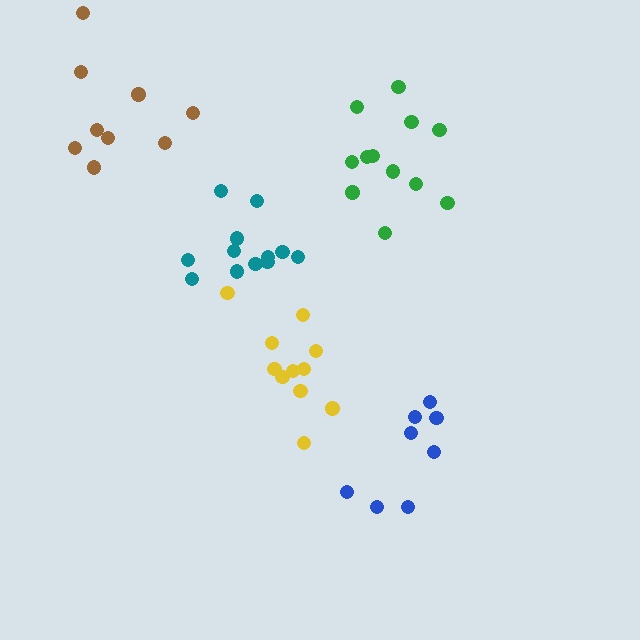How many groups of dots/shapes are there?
There are 5 groups.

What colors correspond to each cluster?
The clusters are colored: brown, teal, blue, green, yellow.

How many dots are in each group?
Group 1: 9 dots, Group 2: 12 dots, Group 3: 8 dots, Group 4: 12 dots, Group 5: 11 dots (52 total).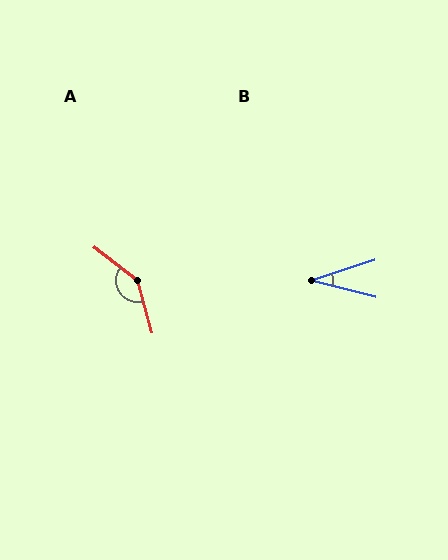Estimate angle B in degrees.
Approximately 32 degrees.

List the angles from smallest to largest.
B (32°), A (143°).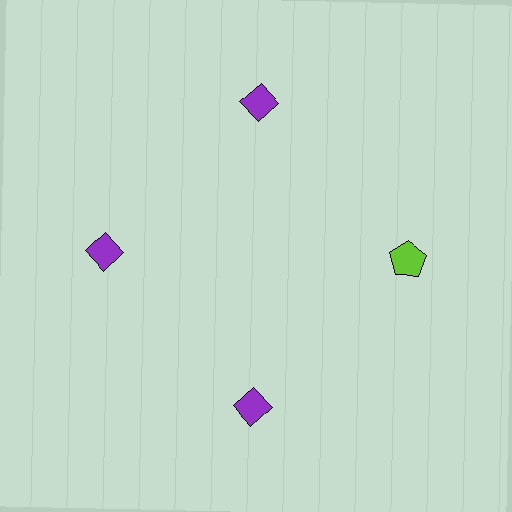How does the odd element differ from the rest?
It differs in both color (lime instead of purple) and shape (pentagon instead of diamond).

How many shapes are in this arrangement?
There are 4 shapes arranged in a ring pattern.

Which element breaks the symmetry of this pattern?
The lime pentagon at roughly the 3 o'clock position breaks the symmetry. All other shapes are purple diamonds.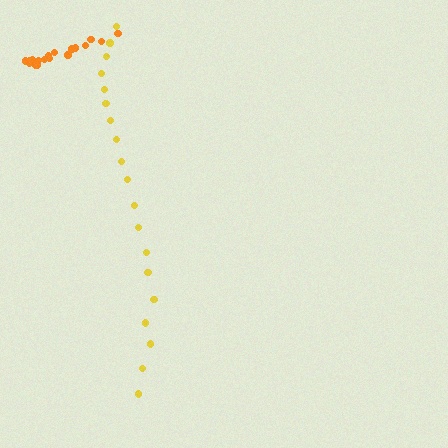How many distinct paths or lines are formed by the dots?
There are 2 distinct paths.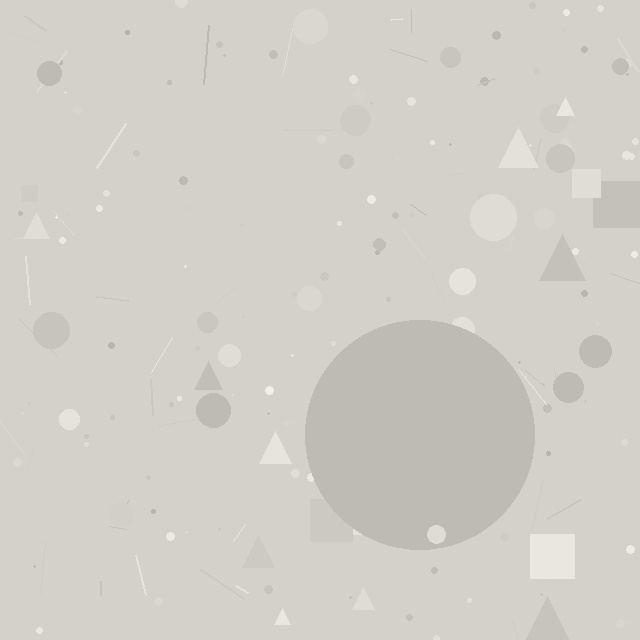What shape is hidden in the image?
A circle is hidden in the image.